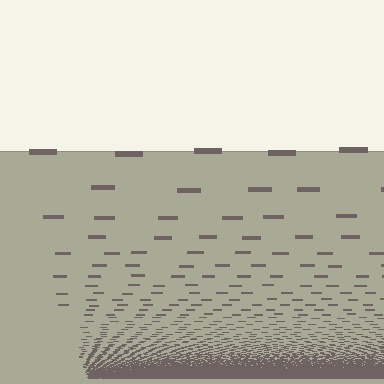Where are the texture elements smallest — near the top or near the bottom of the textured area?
Near the bottom.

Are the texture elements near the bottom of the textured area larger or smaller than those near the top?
Smaller. The gradient is inverted — elements near the bottom are smaller and denser.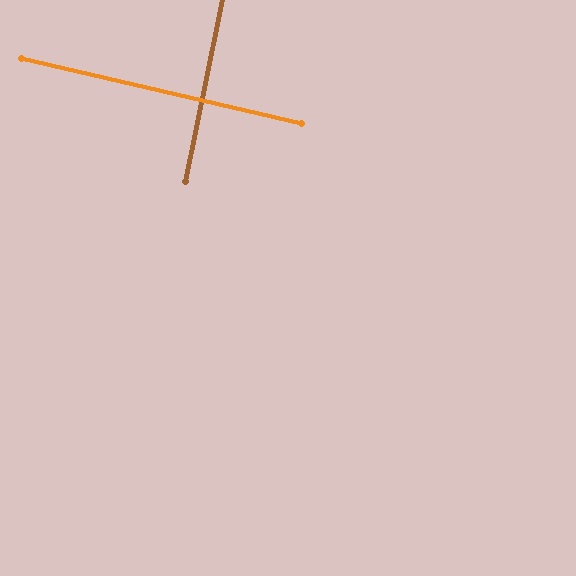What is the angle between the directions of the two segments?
Approximately 88 degrees.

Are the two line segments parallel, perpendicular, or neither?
Perpendicular — they meet at approximately 88°.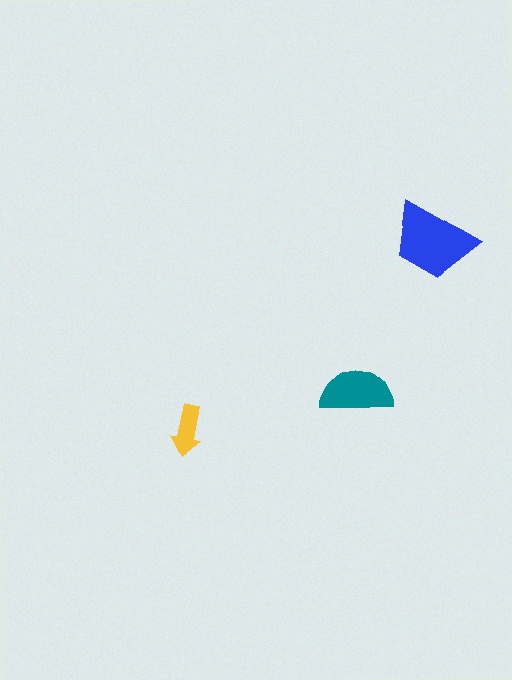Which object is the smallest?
The yellow arrow.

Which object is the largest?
The blue trapezoid.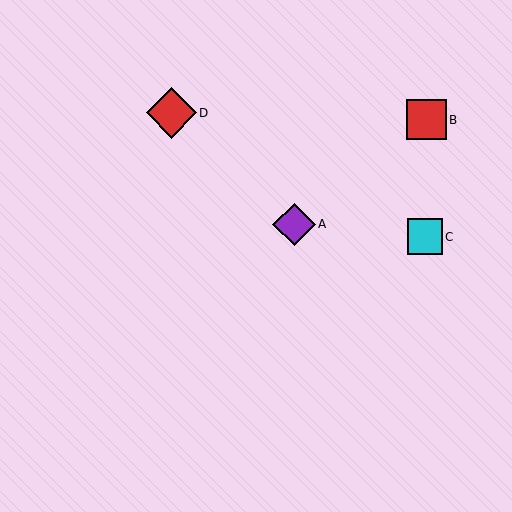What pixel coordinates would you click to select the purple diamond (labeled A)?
Click at (294, 224) to select the purple diamond A.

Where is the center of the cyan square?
The center of the cyan square is at (425, 237).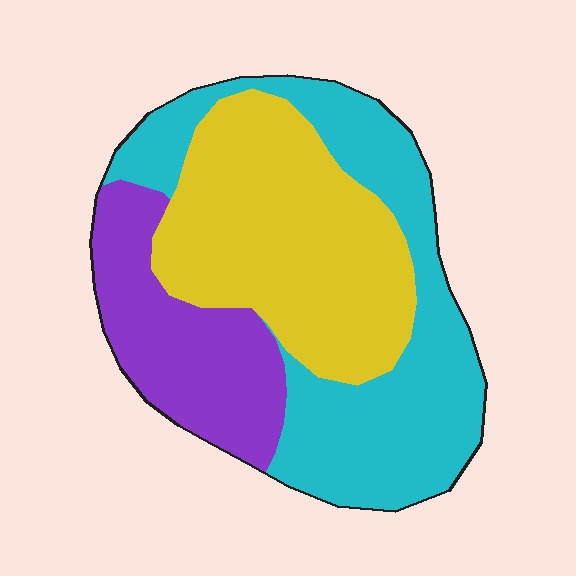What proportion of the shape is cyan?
Cyan covers 39% of the shape.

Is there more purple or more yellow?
Yellow.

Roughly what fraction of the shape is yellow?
Yellow takes up about three eighths (3/8) of the shape.